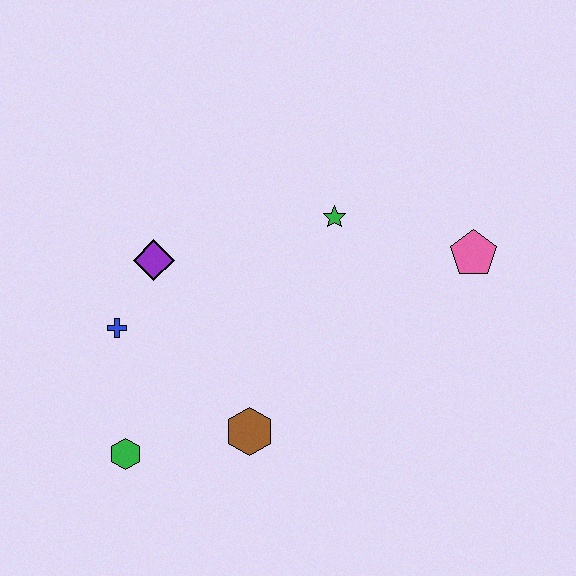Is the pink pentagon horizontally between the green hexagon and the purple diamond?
No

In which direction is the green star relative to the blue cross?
The green star is to the right of the blue cross.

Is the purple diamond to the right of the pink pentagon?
No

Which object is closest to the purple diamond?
The blue cross is closest to the purple diamond.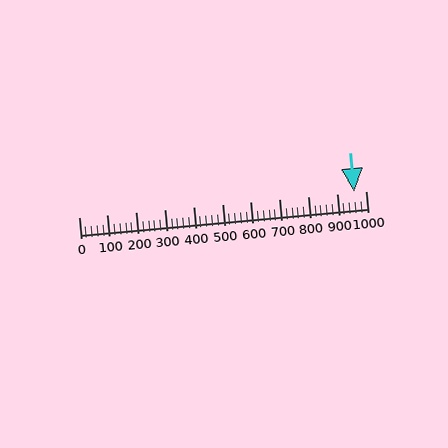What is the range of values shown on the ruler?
The ruler shows values from 0 to 1000.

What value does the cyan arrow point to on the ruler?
The cyan arrow points to approximately 960.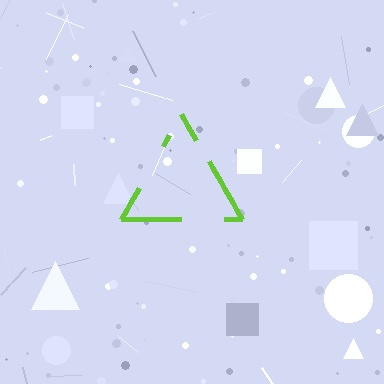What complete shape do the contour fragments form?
The contour fragments form a triangle.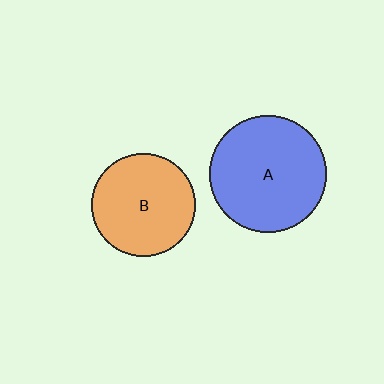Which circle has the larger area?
Circle A (blue).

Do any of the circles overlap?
No, none of the circles overlap.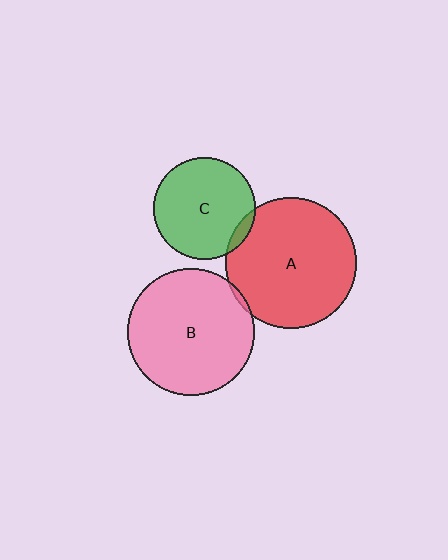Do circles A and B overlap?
Yes.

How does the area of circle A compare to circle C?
Approximately 1.7 times.